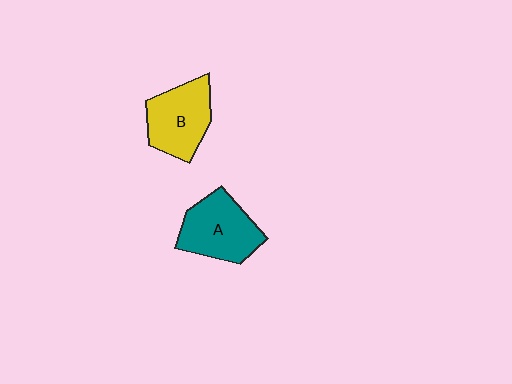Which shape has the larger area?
Shape A (teal).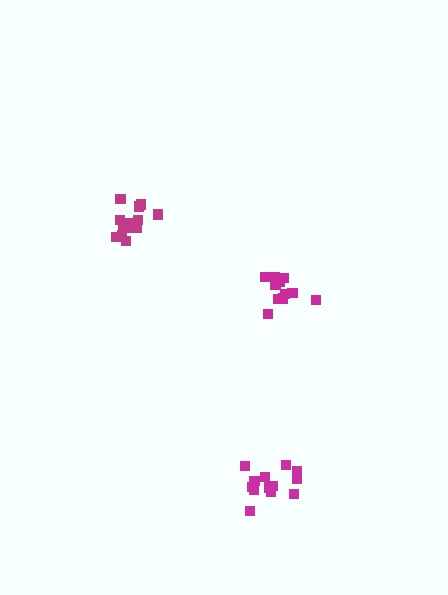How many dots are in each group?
Group 1: 11 dots, Group 2: 13 dots, Group 3: 13 dots (37 total).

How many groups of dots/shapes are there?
There are 3 groups.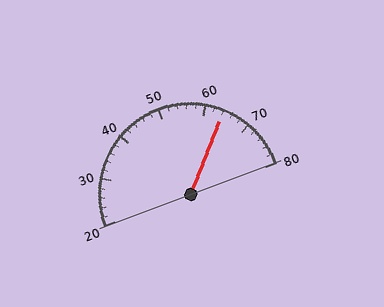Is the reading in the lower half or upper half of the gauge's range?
The reading is in the upper half of the range (20 to 80).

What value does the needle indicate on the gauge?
The needle indicates approximately 64.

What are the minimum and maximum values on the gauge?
The gauge ranges from 20 to 80.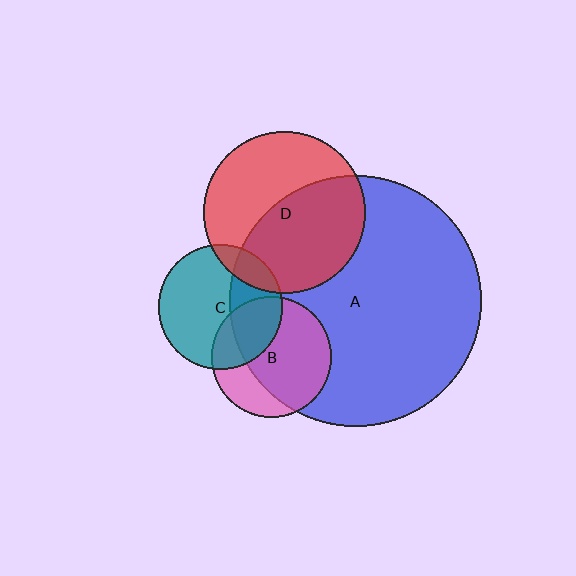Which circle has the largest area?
Circle A (blue).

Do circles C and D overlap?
Yes.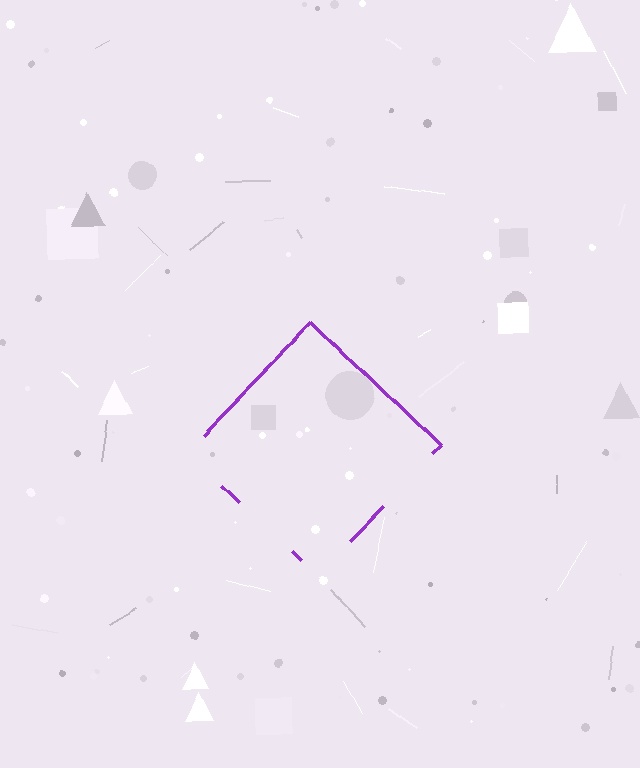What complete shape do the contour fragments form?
The contour fragments form a diamond.